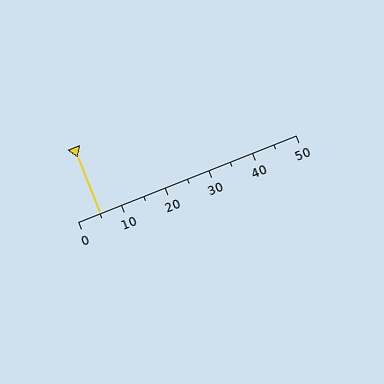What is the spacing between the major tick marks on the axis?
The major ticks are spaced 10 apart.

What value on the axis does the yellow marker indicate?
The marker indicates approximately 5.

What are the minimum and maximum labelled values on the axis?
The axis runs from 0 to 50.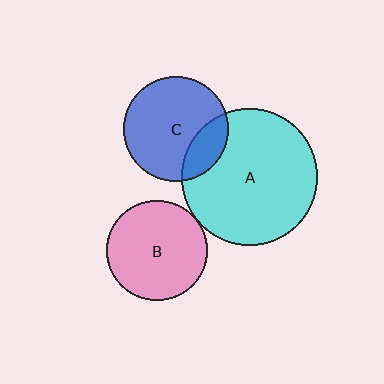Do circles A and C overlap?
Yes.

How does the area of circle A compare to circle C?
Approximately 1.7 times.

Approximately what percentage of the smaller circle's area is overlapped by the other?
Approximately 20%.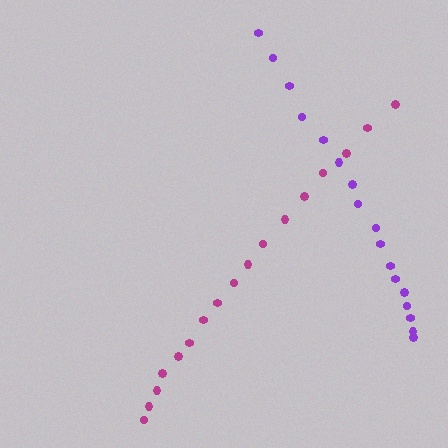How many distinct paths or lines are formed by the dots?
There are 2 distinct paths.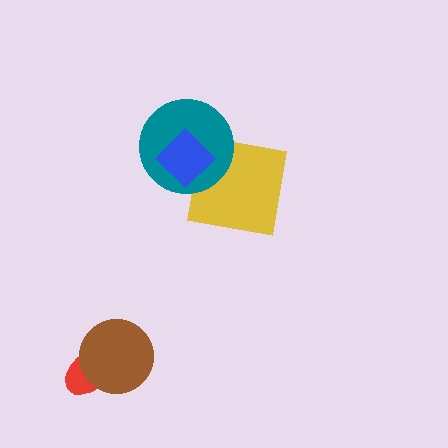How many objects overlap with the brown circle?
1 object overlaps with the brown circle.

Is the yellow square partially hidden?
Yes, it is partially covered by another shape.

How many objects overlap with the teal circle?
2 objects overlap with the teal circle.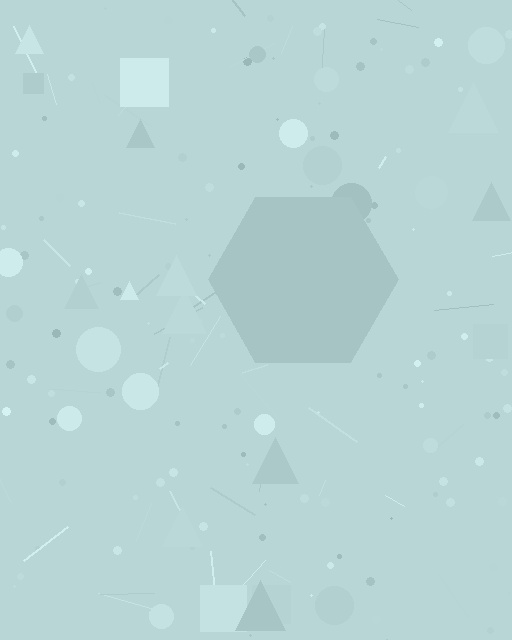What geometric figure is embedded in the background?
A hexagon is embedded in the background.